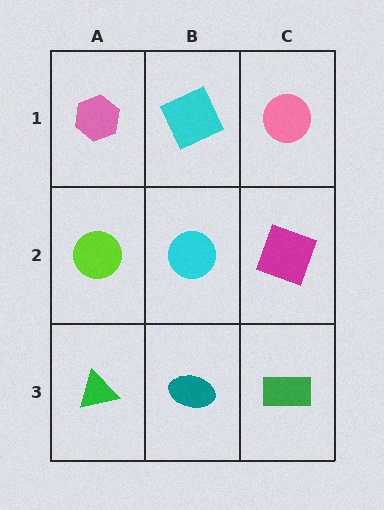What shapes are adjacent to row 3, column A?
A lime circle (row 2, column A), a teal ellipse (row 3, column B).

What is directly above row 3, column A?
A lime circle.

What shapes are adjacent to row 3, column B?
A cyan circle (row 2, column B), a green triangle (row 3, column A), a green rectangle (row 3, column C).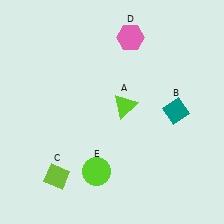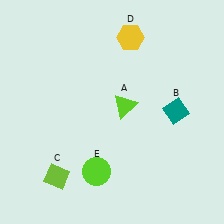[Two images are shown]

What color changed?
The hexagon (D) changed from pink in Image 1 to yellow in Image 2.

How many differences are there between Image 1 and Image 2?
There is 1 difference between the two images.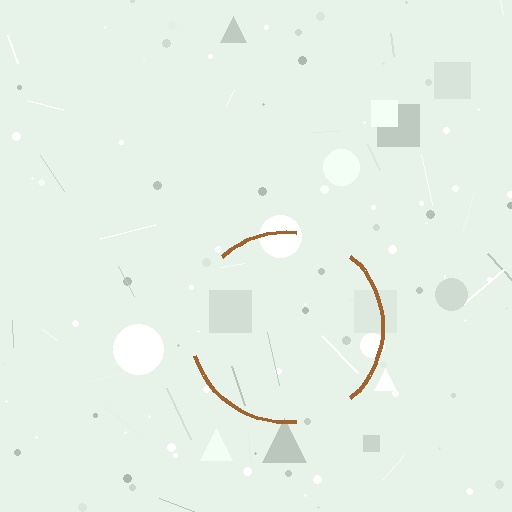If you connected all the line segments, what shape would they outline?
They would outline a circle.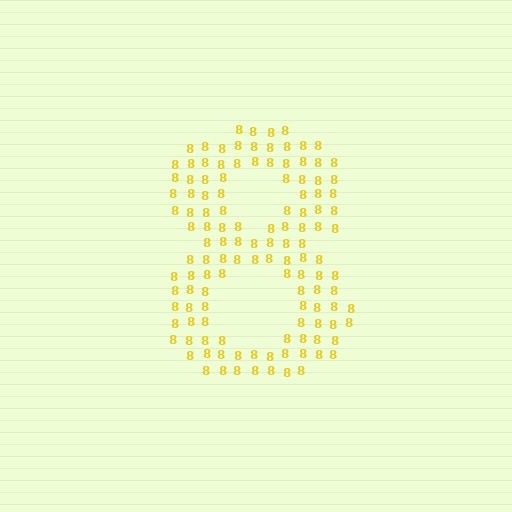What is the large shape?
The large shape is the digit 8.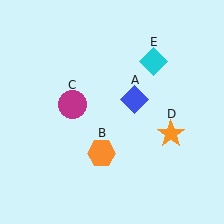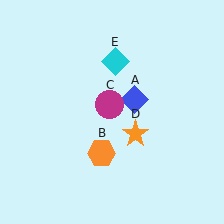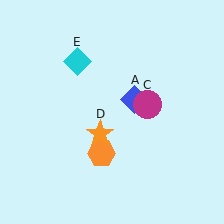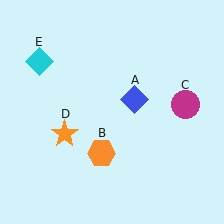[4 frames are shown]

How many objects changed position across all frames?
3 objects changed position: magenta circle (object C), orange star (object D), cyan diamond (object E).